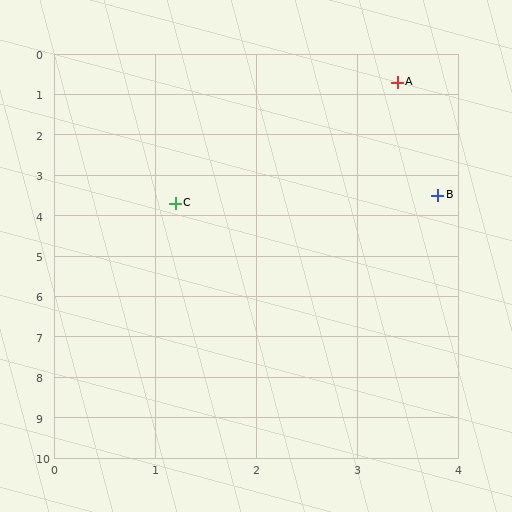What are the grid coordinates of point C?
Point C is at approximately (1.2, 3.7).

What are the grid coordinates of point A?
Point A is at approximately (3.4, 0.7).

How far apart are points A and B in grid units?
Points A and B are about 2.8 grid units apart.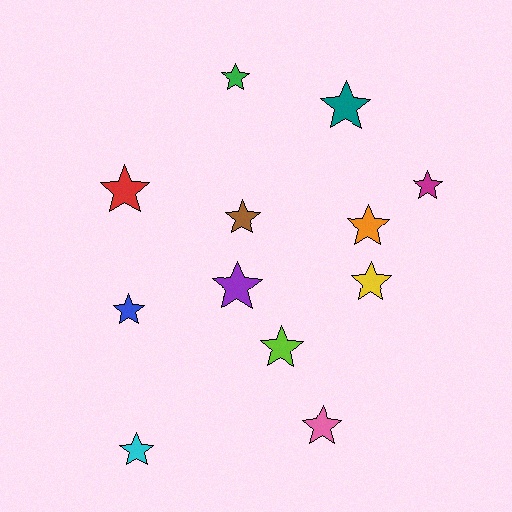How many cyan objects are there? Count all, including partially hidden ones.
There is 1 cyan object.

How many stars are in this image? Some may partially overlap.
There are 12 stars.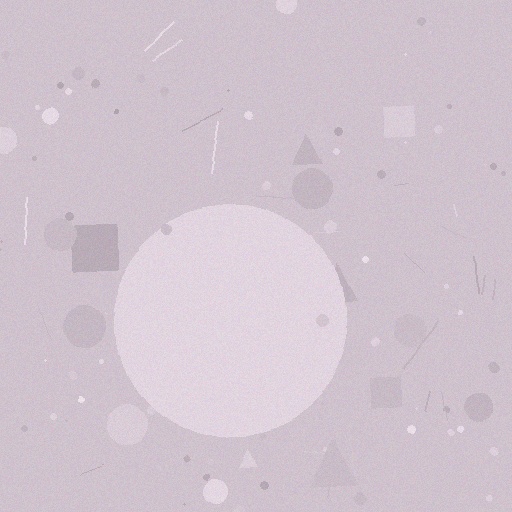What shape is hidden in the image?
A circle is hidden in the image.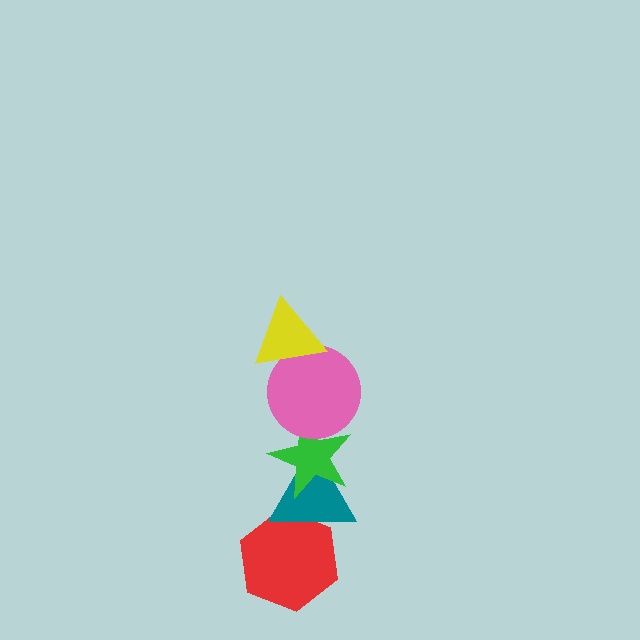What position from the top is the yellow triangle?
The yellow triangle is 1st from the top.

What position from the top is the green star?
The green star is 3rd from the top.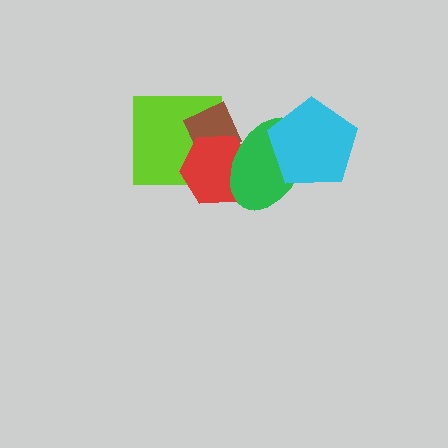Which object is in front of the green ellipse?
The cyan pentagon is in front of the green ellipse.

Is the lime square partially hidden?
Yes, it is partially covered by another shape.